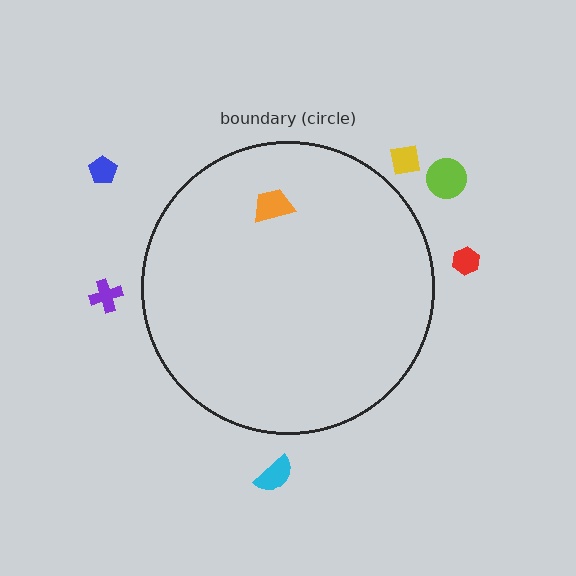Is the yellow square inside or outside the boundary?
Outside.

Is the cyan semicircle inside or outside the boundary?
Outside.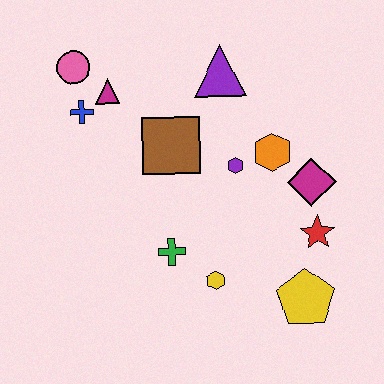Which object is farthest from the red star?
The pink circle is farthest from the red star.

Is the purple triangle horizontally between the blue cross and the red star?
Yes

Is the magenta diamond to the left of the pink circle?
No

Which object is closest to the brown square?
The purple hexagon is closest to the brown square.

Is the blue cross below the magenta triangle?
Yes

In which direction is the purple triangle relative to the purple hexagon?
The purple triangle is above the purple hexagon.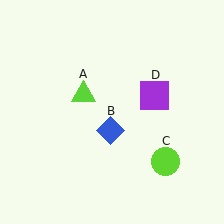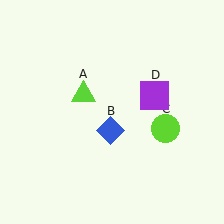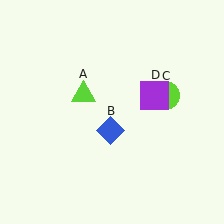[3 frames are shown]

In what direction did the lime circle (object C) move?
The lime circle (object C) moved up.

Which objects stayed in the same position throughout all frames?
Lime triangle (object A) and blue diamond (object B) and purple square (object D) remained stationary.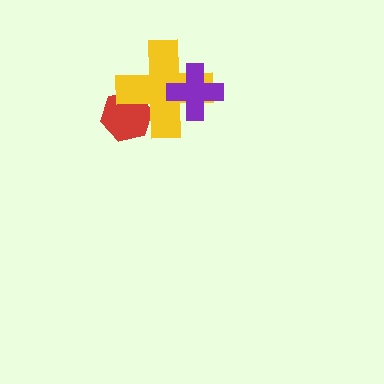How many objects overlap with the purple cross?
1 object overlaps with the purple cross.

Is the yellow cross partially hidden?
Yes, it is partially covered by another shape.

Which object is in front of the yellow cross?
The purple cross is in front of the yellow cross.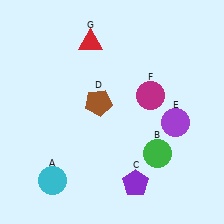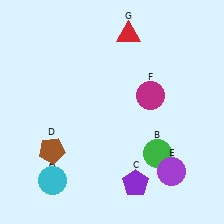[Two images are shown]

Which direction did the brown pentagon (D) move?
The brown pentagon (D) moved down.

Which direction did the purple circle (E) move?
The purple circle (E) moved down.